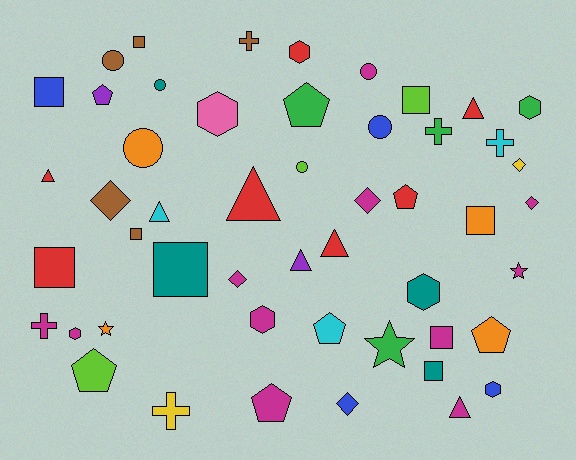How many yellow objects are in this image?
There are 2 yellow objects.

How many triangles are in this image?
There are 7 triangles.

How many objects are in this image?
There are 50 objects.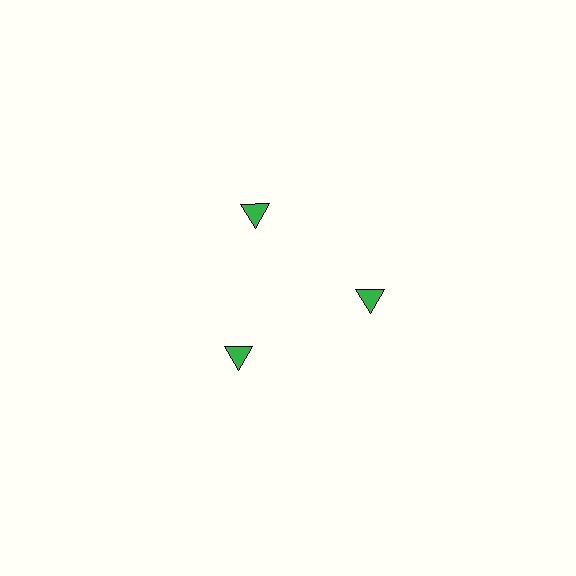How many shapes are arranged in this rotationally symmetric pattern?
There are 3 shapes, arranged in 3 groups of 1.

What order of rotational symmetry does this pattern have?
This pattern has 3-fold rotational symmetry.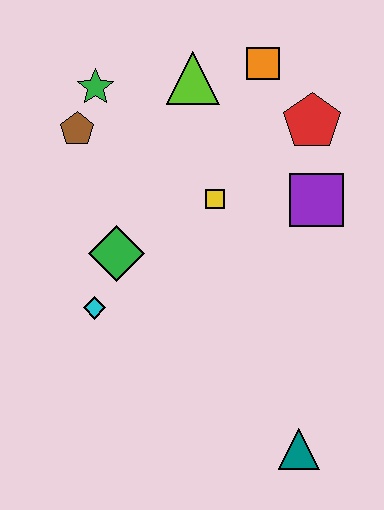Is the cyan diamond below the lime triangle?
Yes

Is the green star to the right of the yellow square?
No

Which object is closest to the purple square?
The red pentagon is closest to the purple square.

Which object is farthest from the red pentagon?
The teal triangle is farthest from the red pentagon.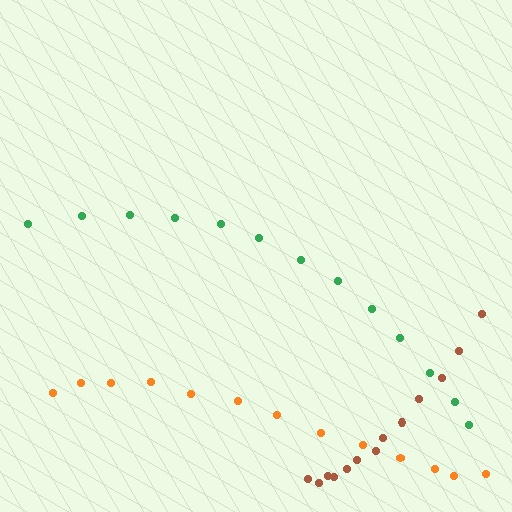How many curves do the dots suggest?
There are 3 distinct paths.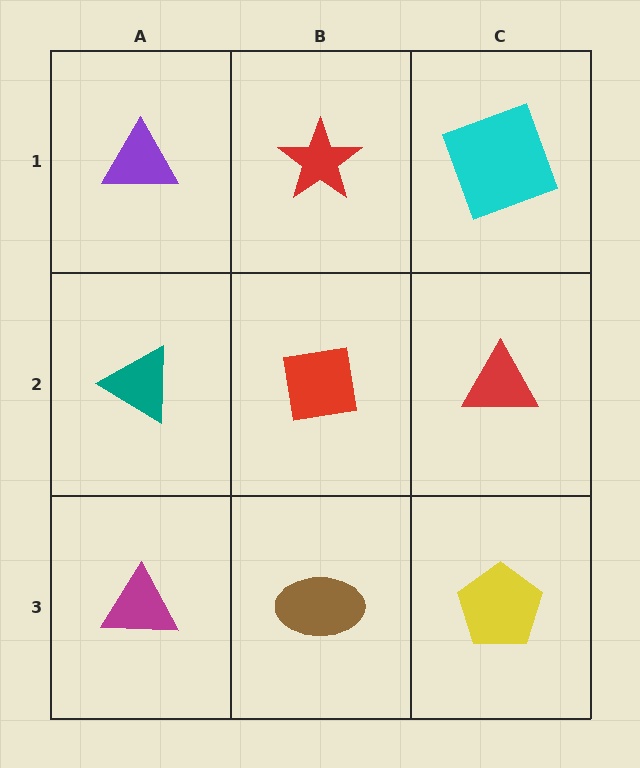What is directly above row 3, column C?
A red triangle.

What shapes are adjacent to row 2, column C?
A cyan square (row 1, column C), a yellow pentagon (row 3, column C), a red square (row 2, column B).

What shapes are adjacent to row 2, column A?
A purple triangle (row 1, column A), a magenta triangle (row 3, column A), a red square (row 2, column B).